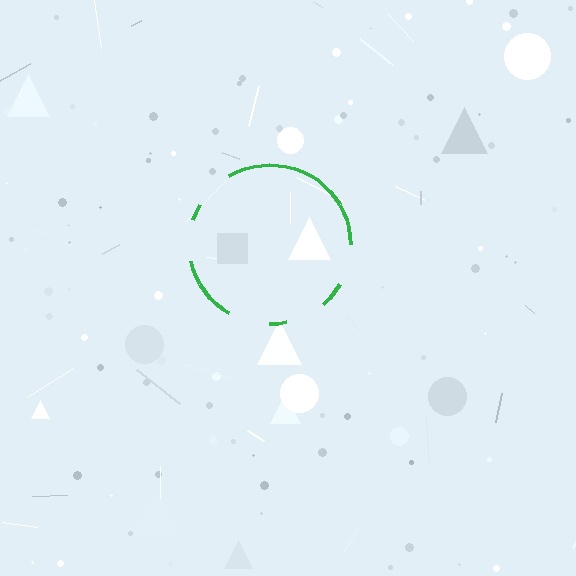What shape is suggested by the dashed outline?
The dashed outline suggests a circle.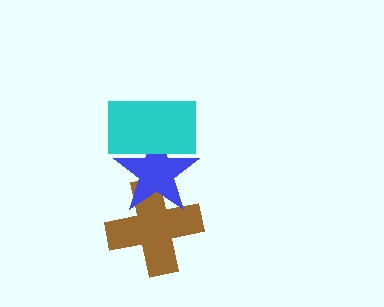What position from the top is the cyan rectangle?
The cyan rectangle is 1st from the top.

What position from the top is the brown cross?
The brown cross is 3rd from the top.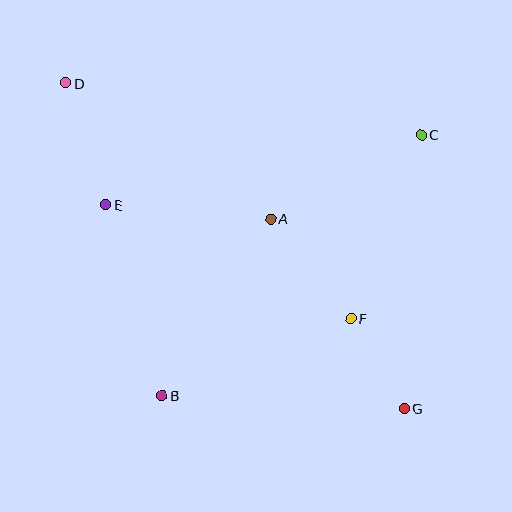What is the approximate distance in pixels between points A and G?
The distance between A and G is approximately 232 pixels.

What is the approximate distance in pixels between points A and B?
The distance between A and B is approximately 208 pixels.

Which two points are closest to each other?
Points F and G are closest to each other.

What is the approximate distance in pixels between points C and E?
The distance between C and E is approximately 323 pixels.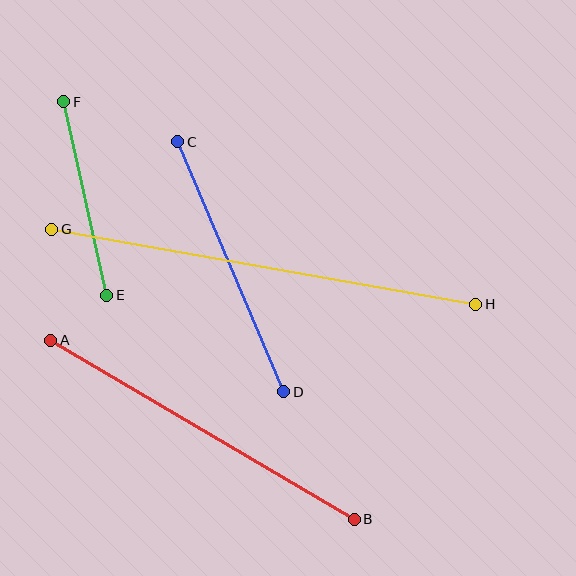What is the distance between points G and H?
The distance is approximately 431 pixels.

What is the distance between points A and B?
The distance is approximately 353 pixels.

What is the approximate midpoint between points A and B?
The midpoint is at approximately (202, 430) pixels.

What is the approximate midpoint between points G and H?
The midpoint is at approximately (264, 267) pixels.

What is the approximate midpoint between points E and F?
The midpoint is at approximately (85, 199) pixels.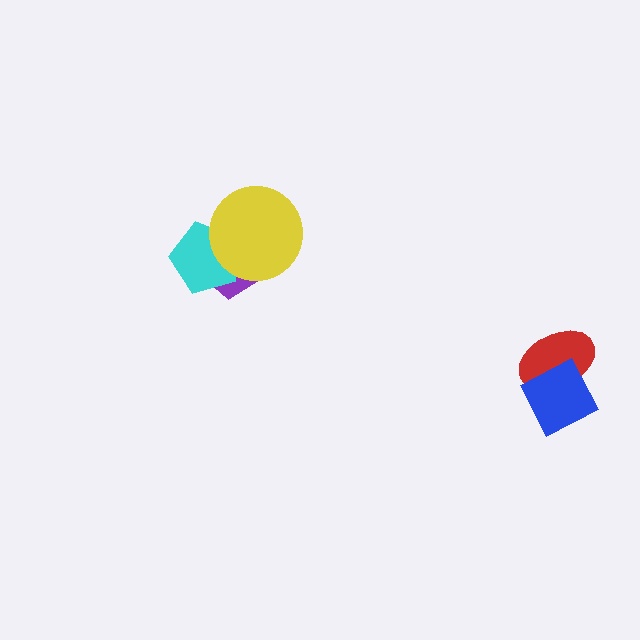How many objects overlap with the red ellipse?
1 object overlaps with the red ellipse.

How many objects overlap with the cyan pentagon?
2 objects overlap with the cyan pentagon.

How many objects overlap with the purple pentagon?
2 objects overlap with the purple pentagon.